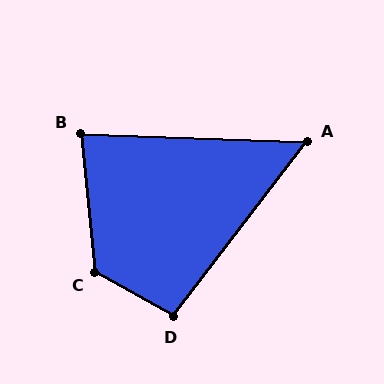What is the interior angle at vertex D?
Approximately 98 degrees (obtuse).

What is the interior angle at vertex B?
Approximately 82 degrees (acute).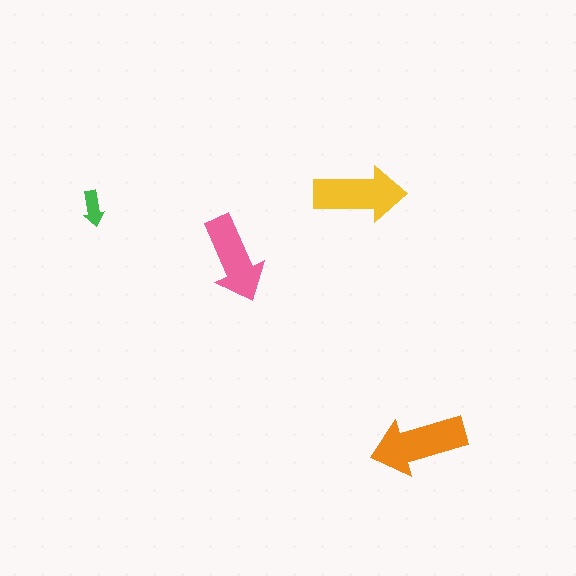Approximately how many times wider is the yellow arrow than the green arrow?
About 2.5 times wider.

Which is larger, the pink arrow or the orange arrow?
The orange one.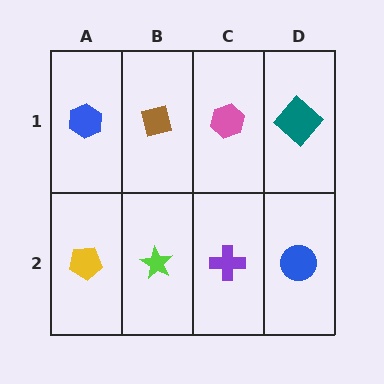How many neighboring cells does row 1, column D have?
2.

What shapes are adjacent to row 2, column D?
A teal diamond (row 1, column D), a purple cross (row 2, column C).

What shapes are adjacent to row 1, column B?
A lime star (row 2, column B), a blue hexagon (row 1, column A), a pink hexagon (row 1, column C).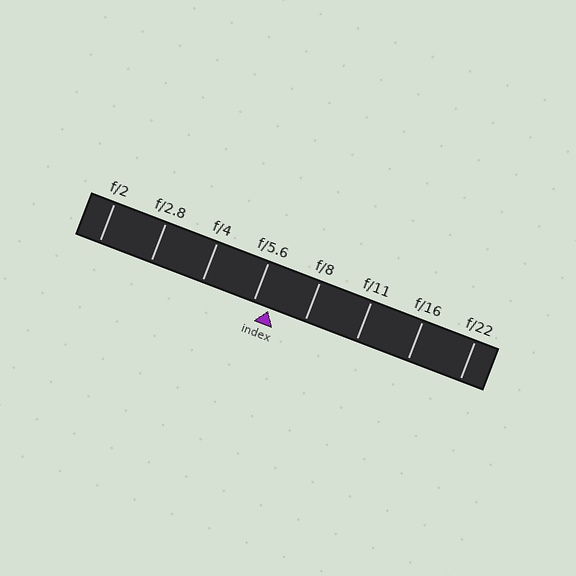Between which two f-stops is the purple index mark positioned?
The index mark is between f/5.6 and f/8.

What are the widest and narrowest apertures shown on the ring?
The widest aperture shown is f/2 and the narrowest is f/22.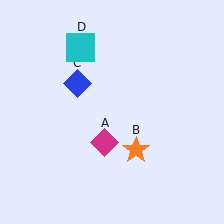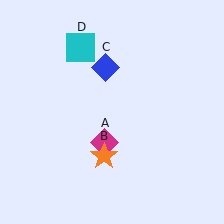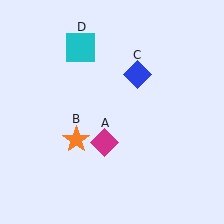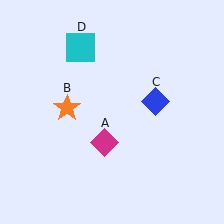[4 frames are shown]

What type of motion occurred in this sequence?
The orange star (object B), blue diamond (object C) rotated clockwise around the center of the scene.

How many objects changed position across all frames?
2 objects changed position: orange star (object B), blue diamond (object C).